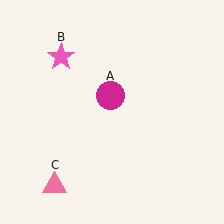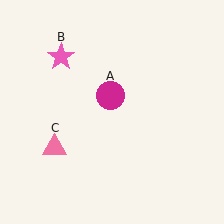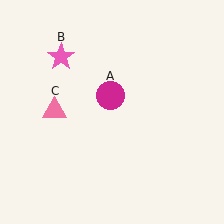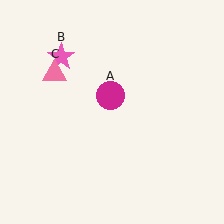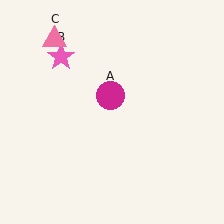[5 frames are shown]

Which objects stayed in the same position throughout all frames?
Magenta circle (object A) and pink star (object B) remained stationary.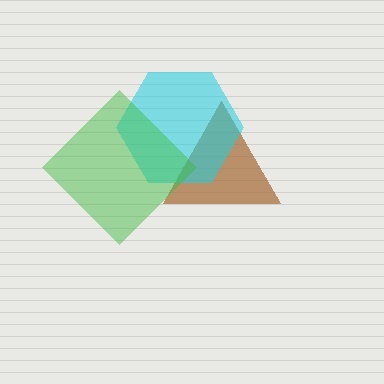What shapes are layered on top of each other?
The layered shapes are: a brown triangle, a cyan hexagon, a green diamond.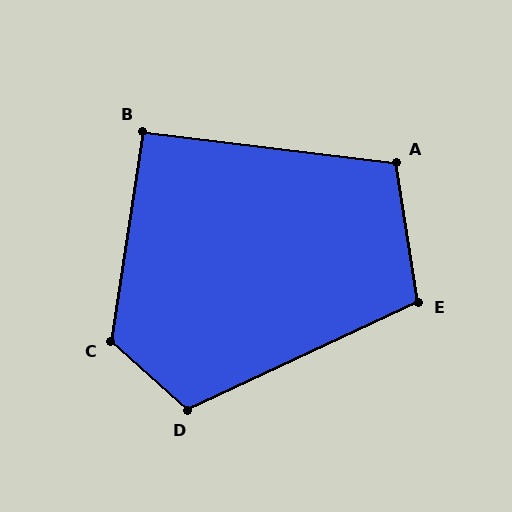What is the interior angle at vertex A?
Approximately 106 degrees (obtuse).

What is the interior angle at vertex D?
Approximately 113 degrees (obtuse).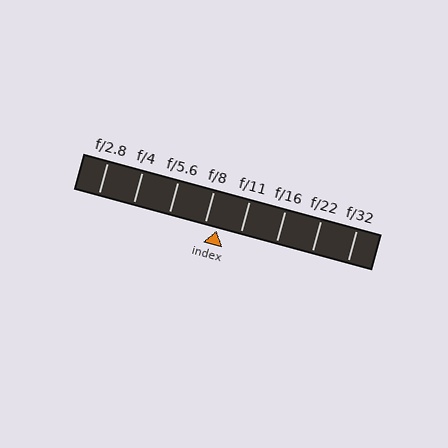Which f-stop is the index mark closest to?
The index mark is closest to f/8.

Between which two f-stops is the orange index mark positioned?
The index mark is between f/8 and f/11.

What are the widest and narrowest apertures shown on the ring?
The widest aperture shown is f/2.8 and the narrowest is f/32.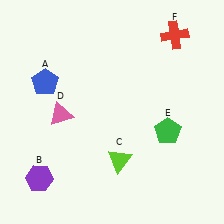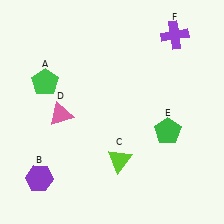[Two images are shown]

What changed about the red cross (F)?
In Image 1, F is red. In Image 2, it changed to purple.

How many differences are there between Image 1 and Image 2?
There are 2 differences between the two images.